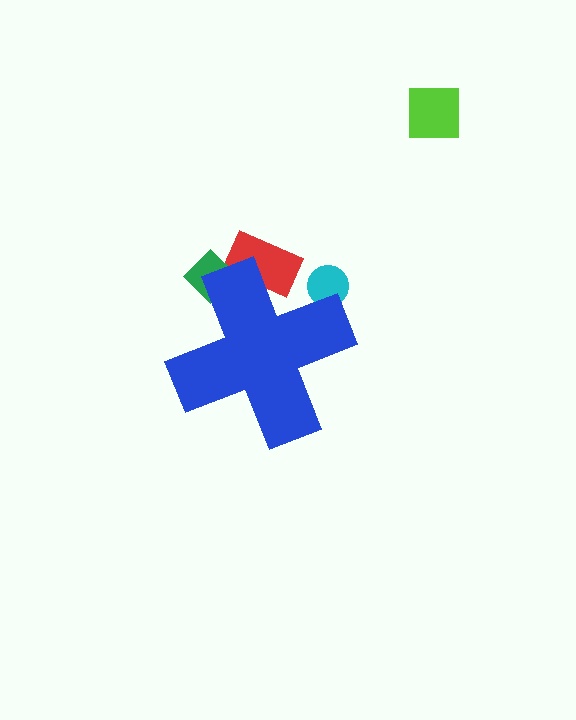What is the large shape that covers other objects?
A blue cross.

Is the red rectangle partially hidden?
Yes, the red rectangle is partially hidden behind the blue cross.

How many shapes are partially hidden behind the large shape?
3 shapes are partially hidden.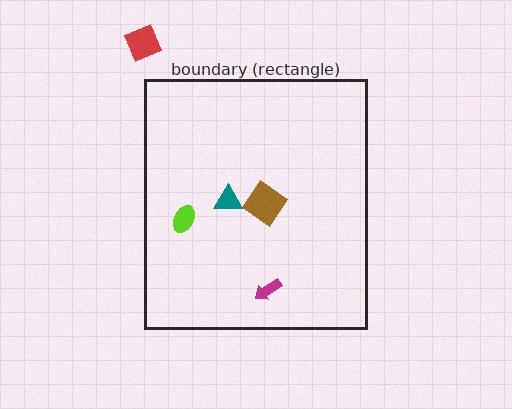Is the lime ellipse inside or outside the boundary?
Inside.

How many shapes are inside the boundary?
4 inside, 1 outside.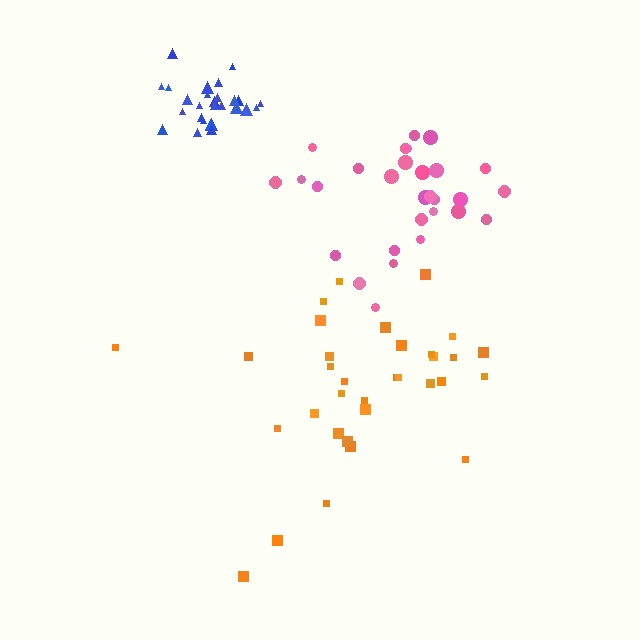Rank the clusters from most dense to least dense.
blue, pink, orange.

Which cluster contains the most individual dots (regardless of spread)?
Orange (33).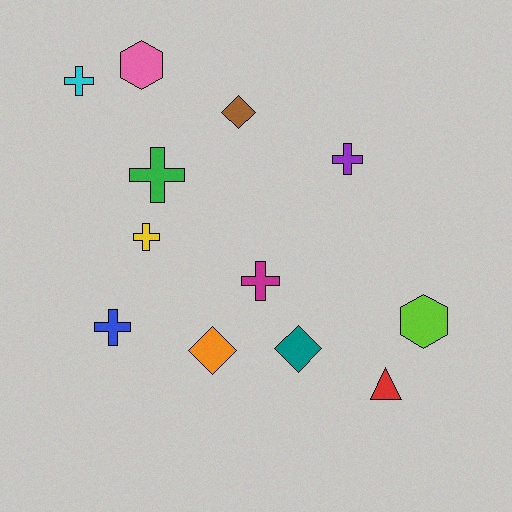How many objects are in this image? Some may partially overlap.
There are 12 objects.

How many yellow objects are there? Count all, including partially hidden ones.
There is 1 yellow object.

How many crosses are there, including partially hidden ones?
There are 6 crosses.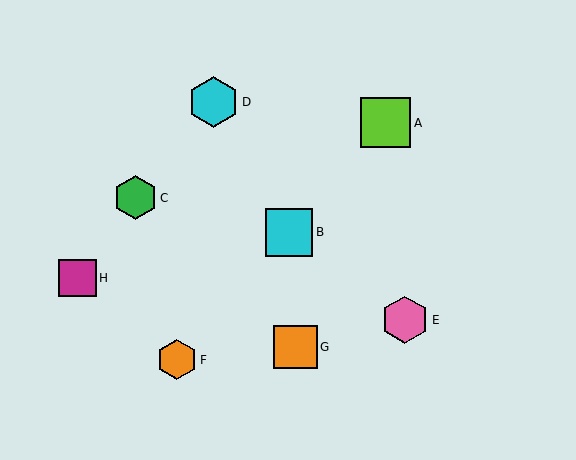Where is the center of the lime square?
The center of the lime square is at (386, 123).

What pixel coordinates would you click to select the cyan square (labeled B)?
Click at (289, 232) to select the cyan square B.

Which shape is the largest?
The cyan hexagon (labeled D) is the largest.